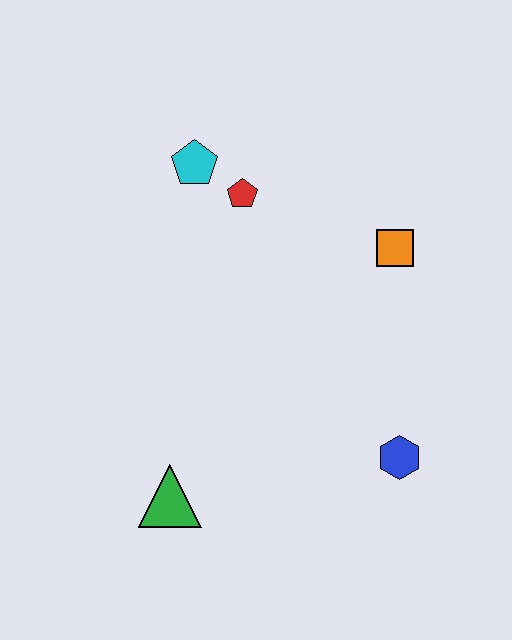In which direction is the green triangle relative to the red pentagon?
The green triangle is below the red pentagon.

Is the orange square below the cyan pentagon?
Yes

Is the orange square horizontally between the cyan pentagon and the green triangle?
No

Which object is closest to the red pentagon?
The cyan pentagon is closest to the red pentagon.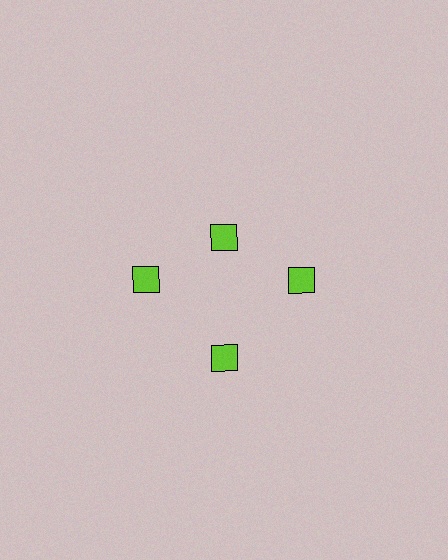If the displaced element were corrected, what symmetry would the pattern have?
It would have 4-fold rotational symmetry — the pattern would map onto itself every 90 degrees.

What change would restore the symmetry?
The symmetry would be restored by moving it outward, back onto the ring so that all 4 diamonds sit at equal angles and equal distance from the center.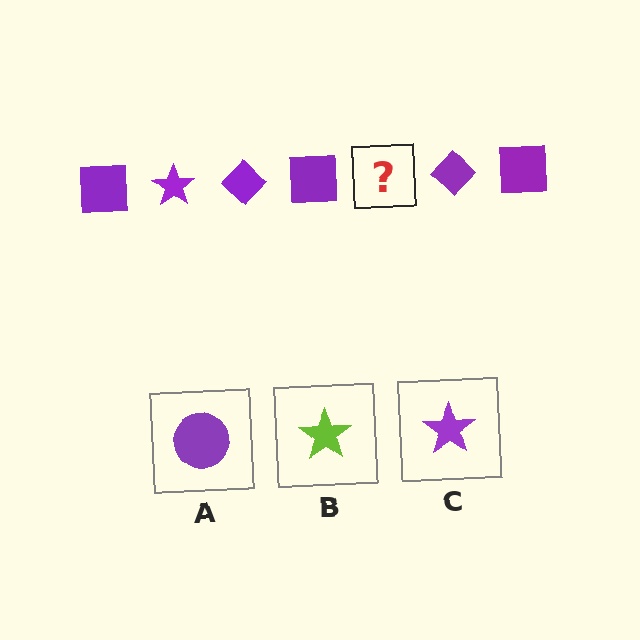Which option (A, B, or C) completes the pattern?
C.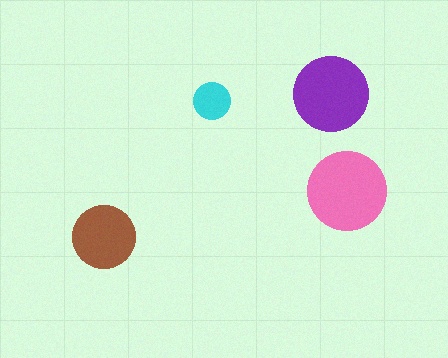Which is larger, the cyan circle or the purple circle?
The purple one.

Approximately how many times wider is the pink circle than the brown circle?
About 1.5 times wider.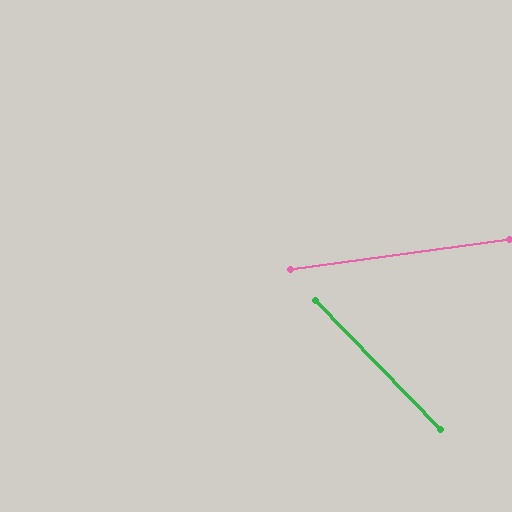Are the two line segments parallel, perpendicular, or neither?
Neither parallel nor perpendicular — they differ by about 54°.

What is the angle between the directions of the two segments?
Approximately 54 degrees.